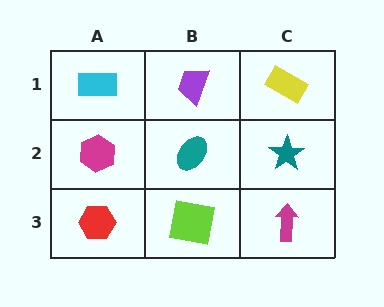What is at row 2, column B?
A teal ellipse.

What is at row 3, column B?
A lime square.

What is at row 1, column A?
A cyan rectangle.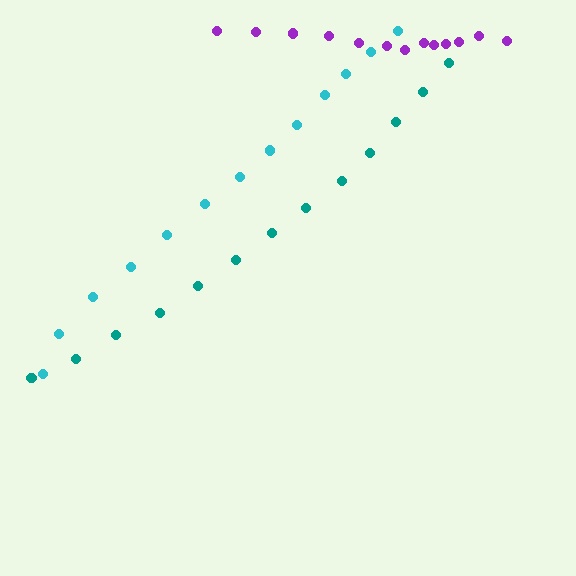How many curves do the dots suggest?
There are 3 distinct paths.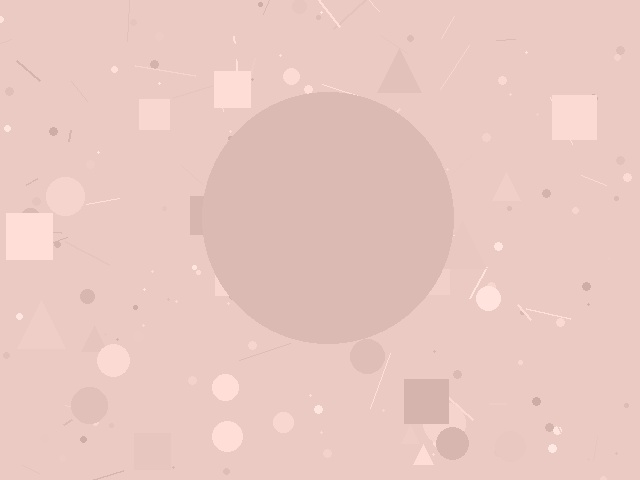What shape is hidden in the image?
A circle is hidden in the image.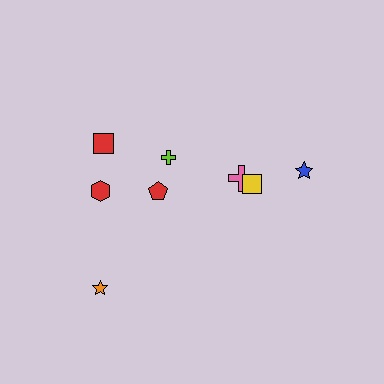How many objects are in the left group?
There are 5 objects.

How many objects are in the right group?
There are 3 objects.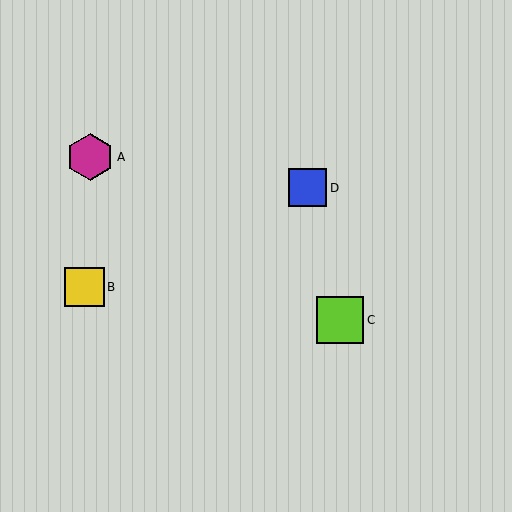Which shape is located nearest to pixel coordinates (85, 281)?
The yellow square (labeled B) at (85, 287) is nearest to that location.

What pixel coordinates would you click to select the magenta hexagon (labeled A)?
Click at (90, 157) to select the magenta hexagon A.